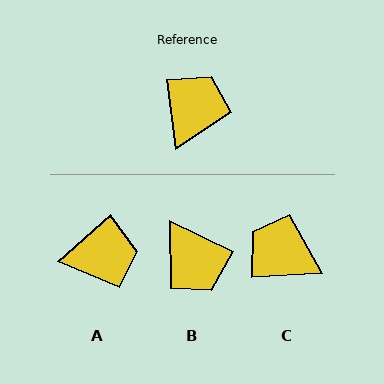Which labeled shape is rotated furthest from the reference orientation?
B, about 123 degrees away.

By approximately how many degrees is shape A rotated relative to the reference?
Approximately 56 degrees clockwise.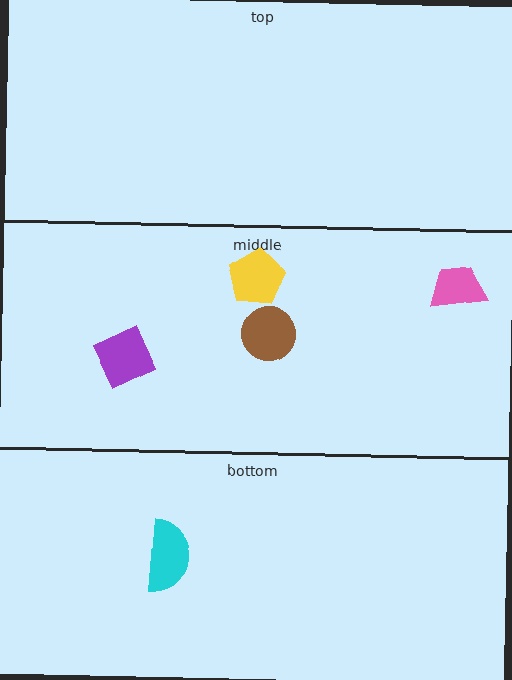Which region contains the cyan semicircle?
The bottom region.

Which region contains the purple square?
The middle region.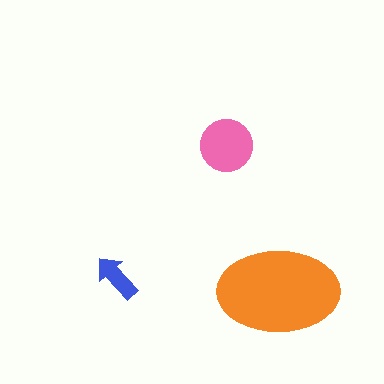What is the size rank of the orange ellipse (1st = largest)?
1st.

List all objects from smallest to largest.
The blue arrow, the pink circle, the orange ellipse.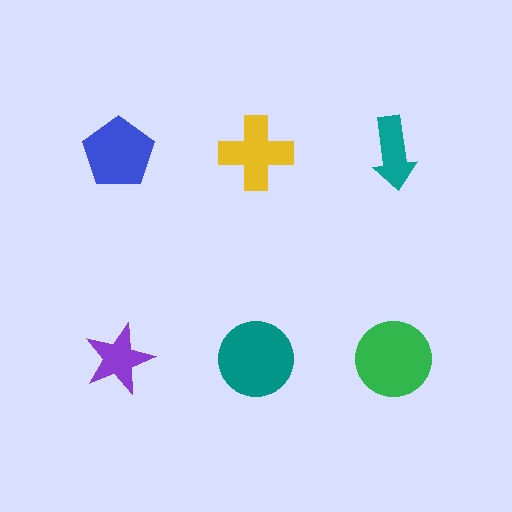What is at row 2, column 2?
A teal circle.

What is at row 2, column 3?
A green circle.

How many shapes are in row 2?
3 shapes.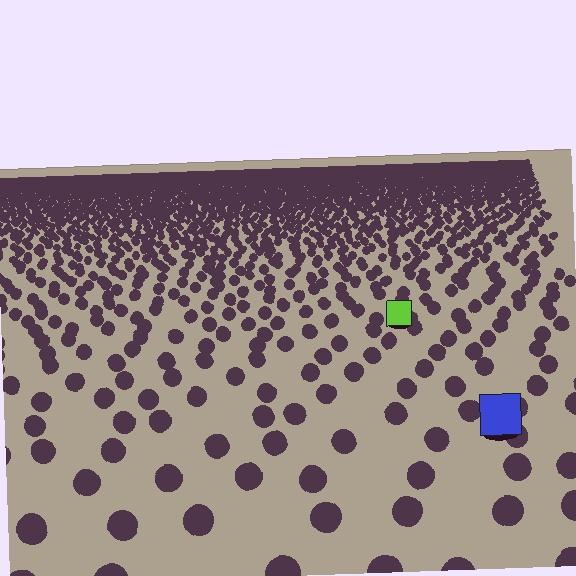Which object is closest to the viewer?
The blue square is closest. The texture marks near it are larger and more spread out.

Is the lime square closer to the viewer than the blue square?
No. The blue square is closer — you can tell from the texture gradient: the ground texture is coarser near it.